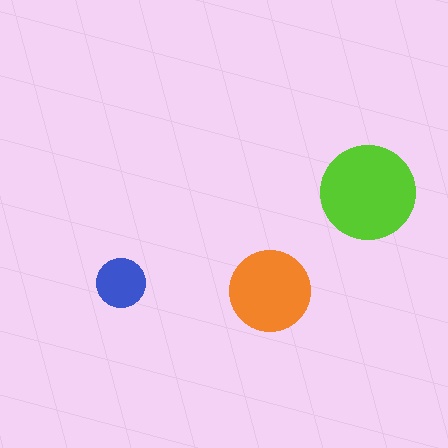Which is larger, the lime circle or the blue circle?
The lime one.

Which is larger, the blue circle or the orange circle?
The orange one.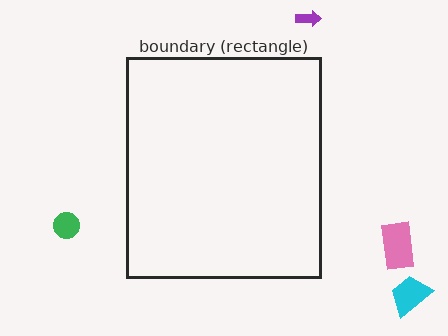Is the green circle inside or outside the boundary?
Outside.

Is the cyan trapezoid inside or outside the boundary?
Outside.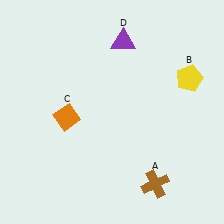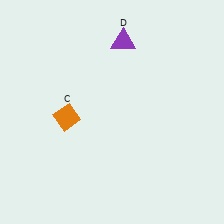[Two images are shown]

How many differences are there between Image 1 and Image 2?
There are 2 differences between the two images.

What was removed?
The brown cross (A), the yellow pentagon (B) were removed in Image 2.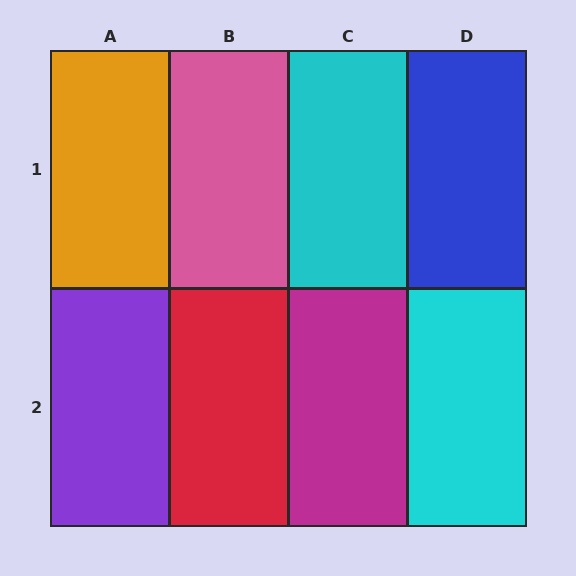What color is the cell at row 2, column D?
Cyan.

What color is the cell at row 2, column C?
Magenta.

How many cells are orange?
1 cell is orange.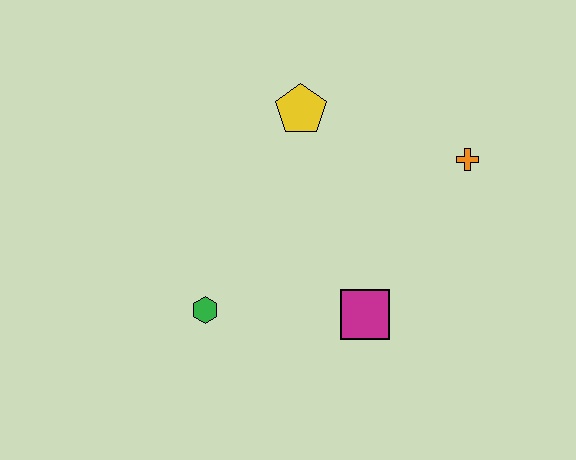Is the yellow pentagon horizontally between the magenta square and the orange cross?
No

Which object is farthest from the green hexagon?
The orange cross is farthest from the green hexagon.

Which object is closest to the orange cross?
The yellow pentagon is closest to the orange cross.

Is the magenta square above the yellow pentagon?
No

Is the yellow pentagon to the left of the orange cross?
Yes